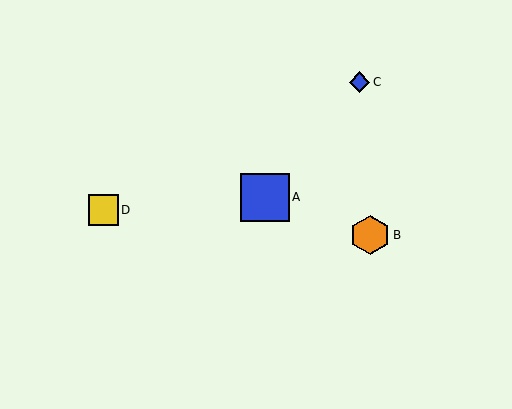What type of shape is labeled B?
Shape B is an orange hexagon.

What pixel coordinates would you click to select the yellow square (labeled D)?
Click at (103, 210) to select the yellow square D.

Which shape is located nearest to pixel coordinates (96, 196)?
The yellow square (labeled D) at (103, 210) is nearest to that location.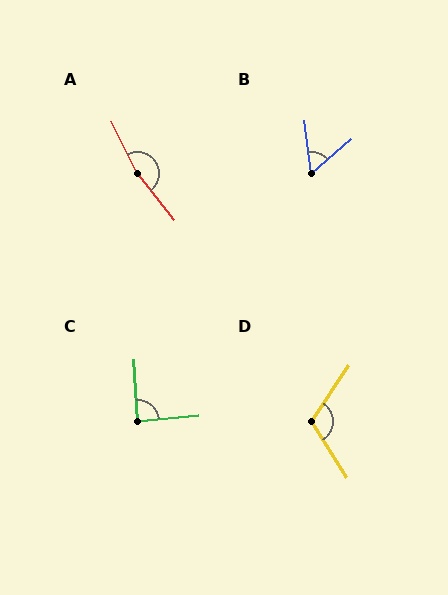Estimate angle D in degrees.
Approximately 115 degrees.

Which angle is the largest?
A, at approximately 167 degrees.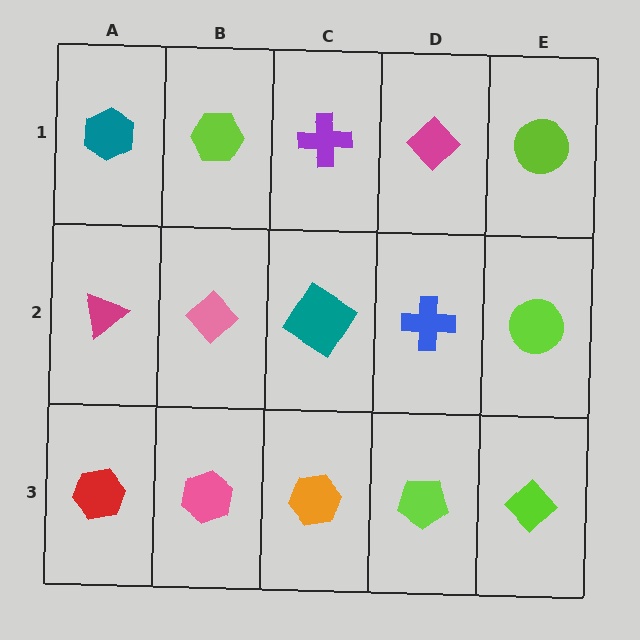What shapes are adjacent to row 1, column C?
A teal diamond (row 2, column C), a lime hexagon (row 1, column B), a magenta diamond (row 1, column D).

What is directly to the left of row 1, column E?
A magenta diamond.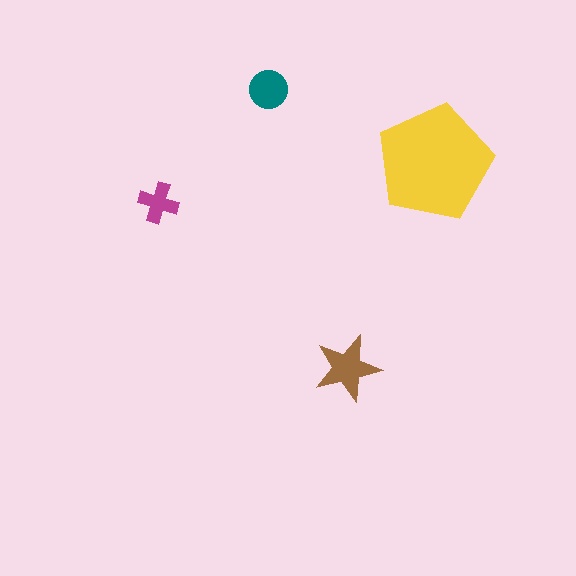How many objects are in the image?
There are 4 objects in the image.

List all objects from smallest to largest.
The magenta cross, the teal circle, the brown star, the yellow pentagon.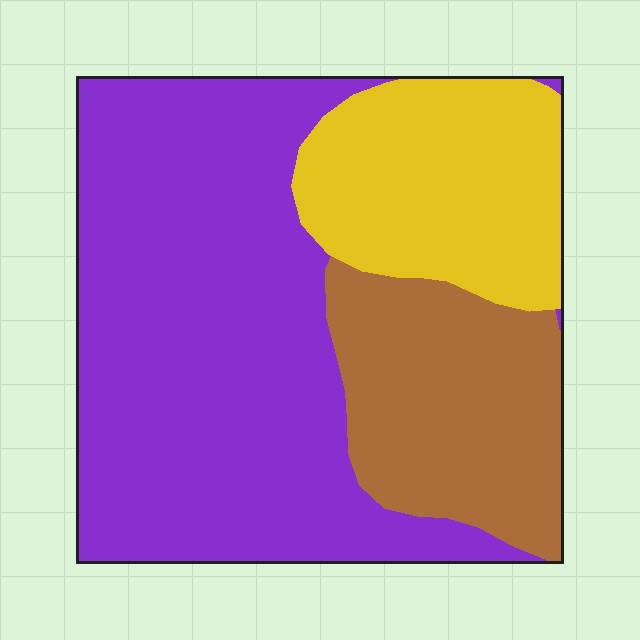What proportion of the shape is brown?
Brown takes up between a sixth and a third of the shape.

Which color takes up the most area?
Purple, at roughly 55%.